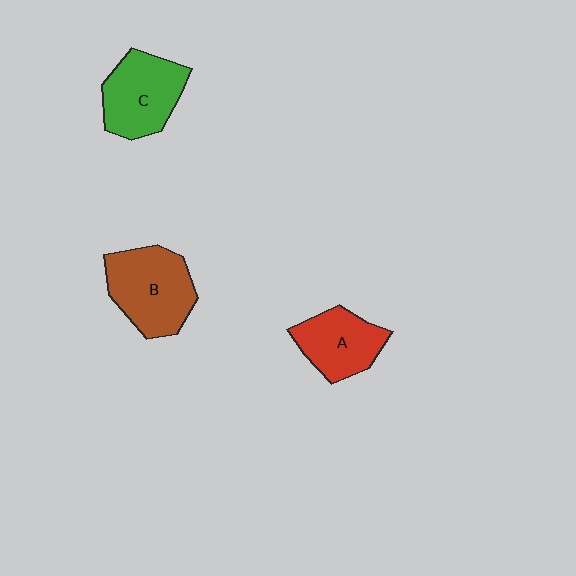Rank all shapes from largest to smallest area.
From largest to smallest: B (brown), C (green), A (red).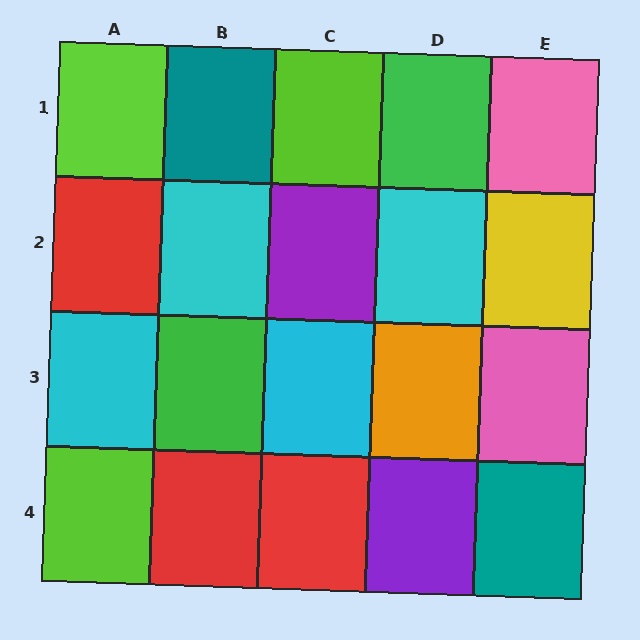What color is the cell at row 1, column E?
Pink.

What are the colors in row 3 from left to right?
Cyan, green, cyan, orange, pink.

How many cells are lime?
3 cells are lime.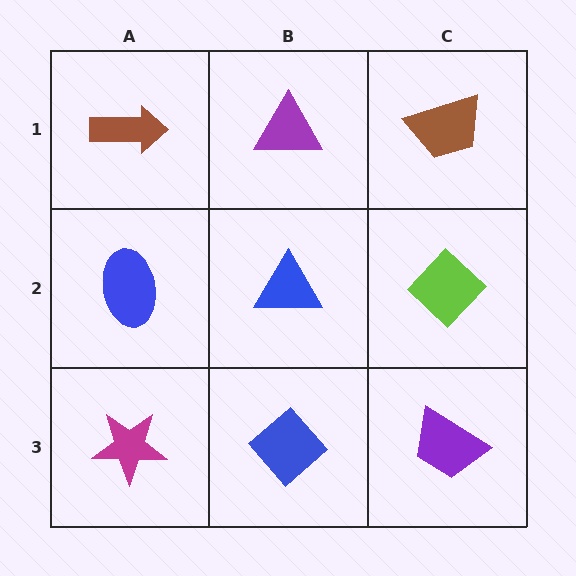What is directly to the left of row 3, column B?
A magenta star.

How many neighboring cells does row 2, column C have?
3.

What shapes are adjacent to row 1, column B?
A blue triangle (row 2, column B), a brown arrow (row 1, column A), a brown trapezoid (row 1, column C).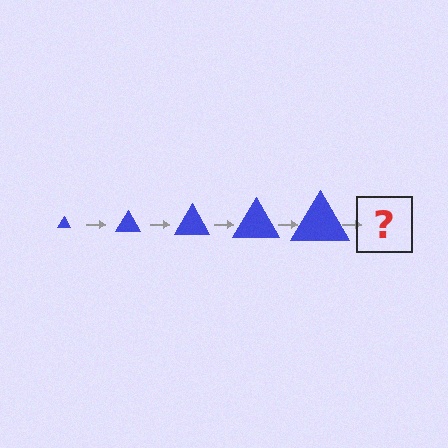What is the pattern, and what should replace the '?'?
The pattern is that the triangle gets progressively larger each step. The '?' should be a blue triangle, larger than the previous one.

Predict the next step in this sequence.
The next step is a blue triangle, larger than the previous one.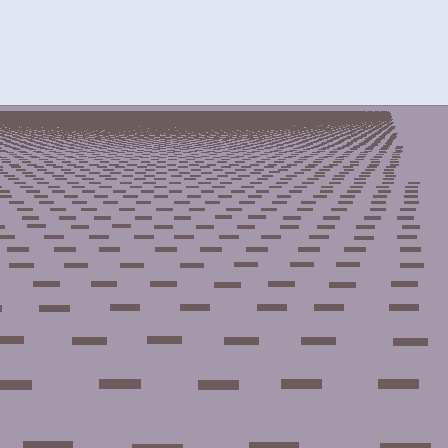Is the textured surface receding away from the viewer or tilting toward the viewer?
The surface is receding away from the viewer. Texture elements get smaller and denser toward the top.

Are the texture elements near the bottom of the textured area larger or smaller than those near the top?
Larger. Near the bottom, elements are closer to the viewer and appear at a bigger on-screen size.